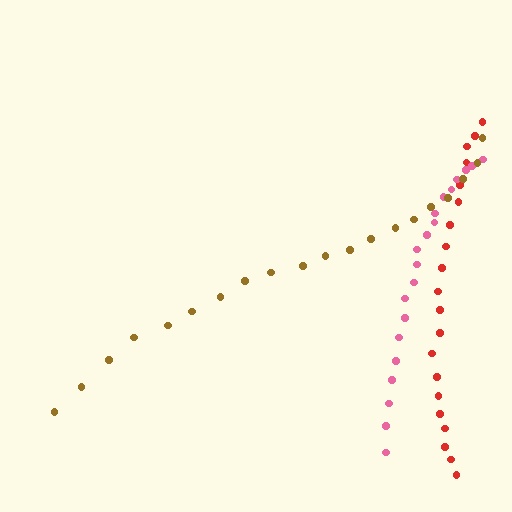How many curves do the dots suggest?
There are 3 distinct paths.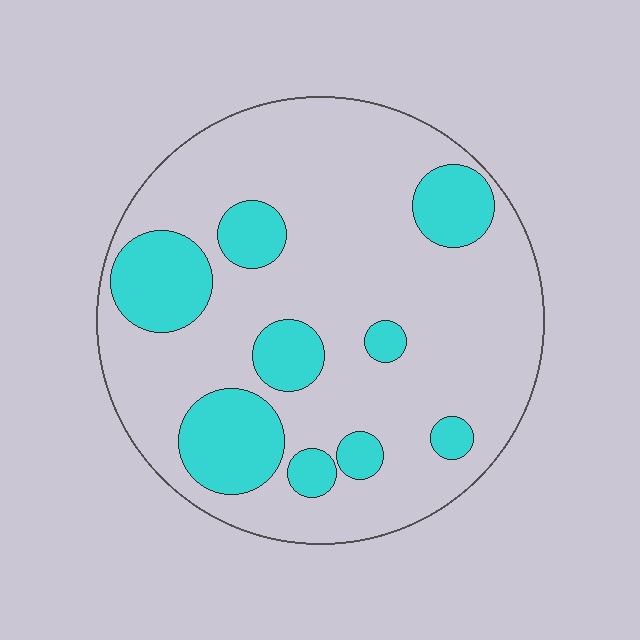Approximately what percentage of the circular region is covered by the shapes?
Approximately 25%.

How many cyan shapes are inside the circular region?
9.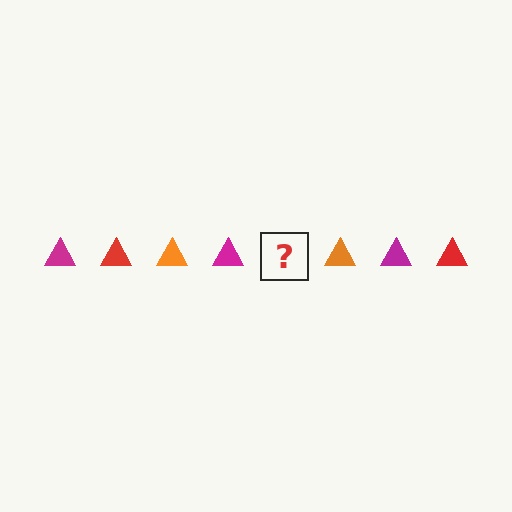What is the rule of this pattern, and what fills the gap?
The rule is that the pattern cycles through magenta, red, orange triangles. The gap should be filled with a red triangle.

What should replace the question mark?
The question mark should be replaced with a red triangle.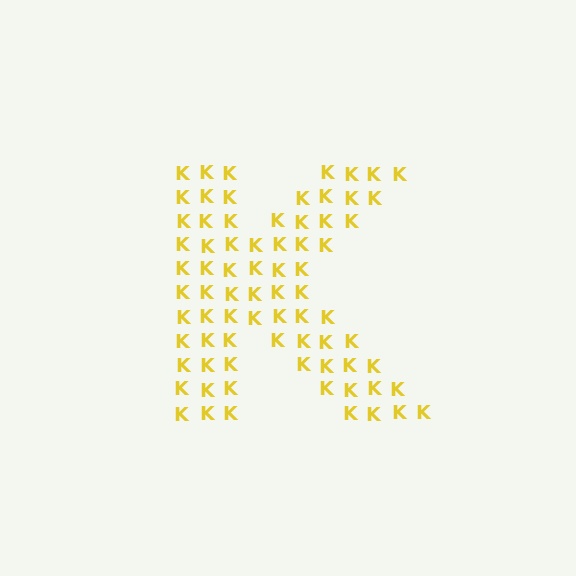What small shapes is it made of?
It is made of small letter K's.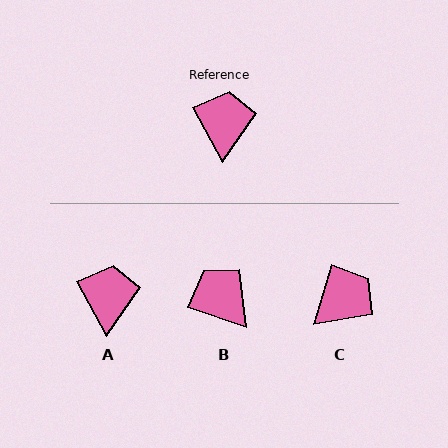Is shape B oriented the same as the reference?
No, it is off by about 42 degrees.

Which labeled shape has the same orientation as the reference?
A.